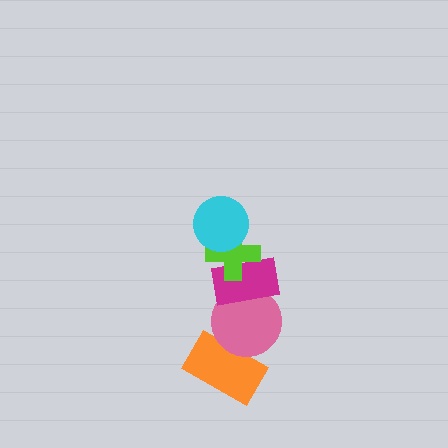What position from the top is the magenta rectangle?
The magenta rectangle is 3rd from the top.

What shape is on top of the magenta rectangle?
The lime cross is on top of the magenta rectangle.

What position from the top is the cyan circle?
The cyan circle is 1st from the top.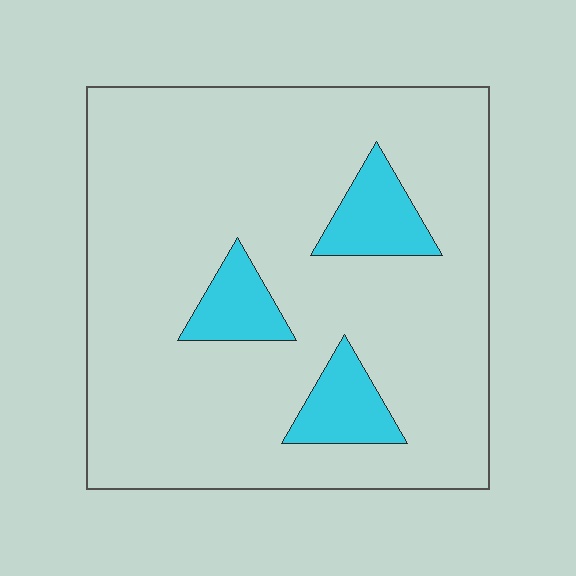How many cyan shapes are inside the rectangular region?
3.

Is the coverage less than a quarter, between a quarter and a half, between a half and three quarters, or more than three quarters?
Less than a quarter.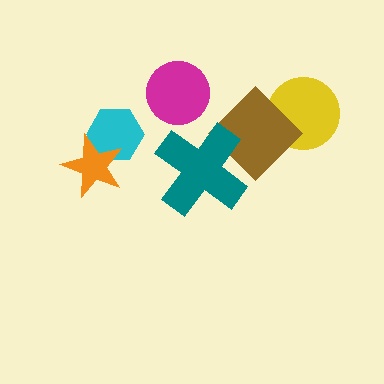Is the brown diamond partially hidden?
Yes, it is partially covered by another shape.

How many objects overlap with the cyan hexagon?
1 object overlaps with the cyan hexagon.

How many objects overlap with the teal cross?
1 object overlaps with the teal cross.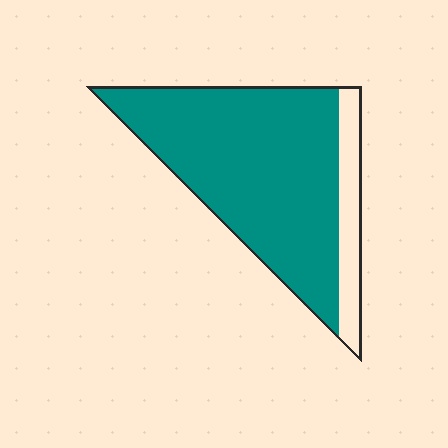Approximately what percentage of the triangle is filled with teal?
Approximately 85%.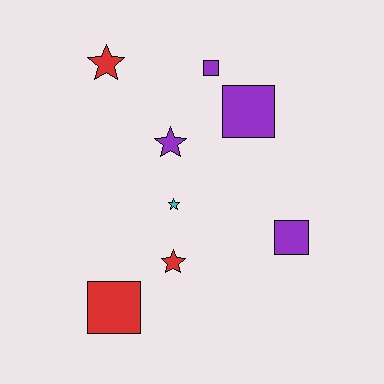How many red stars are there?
There are 2 red stars.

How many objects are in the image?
There are 8 objects.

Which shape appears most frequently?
Star, with 4 objects.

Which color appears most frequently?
Purple, with 4 objects.